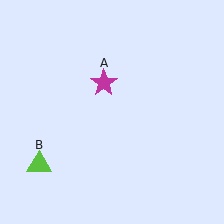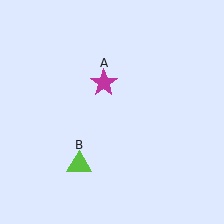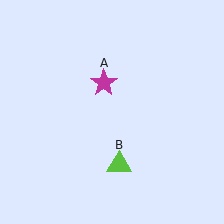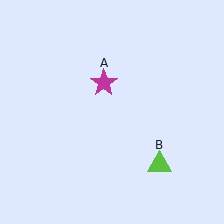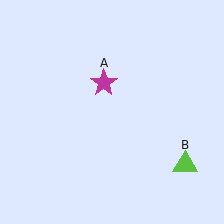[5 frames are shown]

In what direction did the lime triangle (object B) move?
The lime triangle (object B) moved right.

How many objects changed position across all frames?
1 object changed position: lime triangle (object B).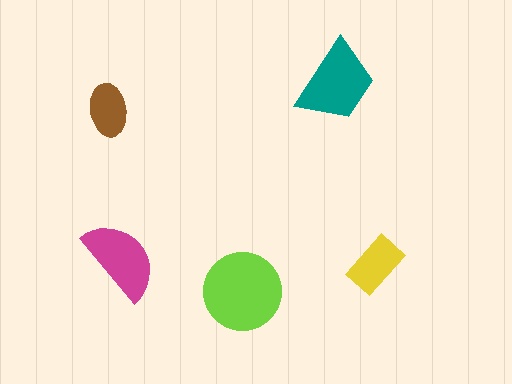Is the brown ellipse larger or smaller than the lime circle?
Smaller.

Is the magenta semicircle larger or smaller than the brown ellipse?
Larger.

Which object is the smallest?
The brown ellipse.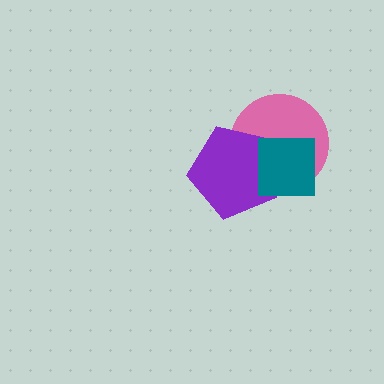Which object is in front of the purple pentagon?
The teal square is in front of the purple pentagon.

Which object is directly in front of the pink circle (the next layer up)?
The purple pentagon is directly in front of the pink circle.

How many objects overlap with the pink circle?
2 objects overlap with the pink circle.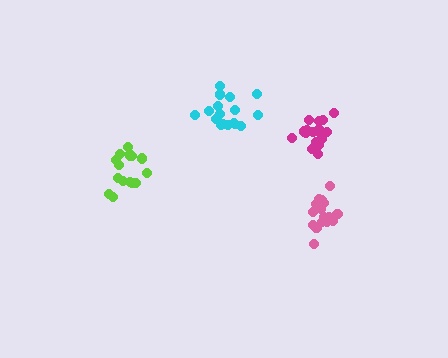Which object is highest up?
The cyan cluster is topmost.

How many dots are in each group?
Group 1: 18 dots, Group 2: 19 dots, Group 3: 17 dots, Group 4: 17 dots (71 total).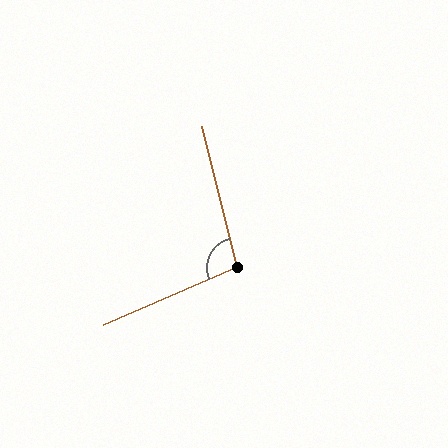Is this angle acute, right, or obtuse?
It is obtuse.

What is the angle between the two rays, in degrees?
Approximately 100 degrees.